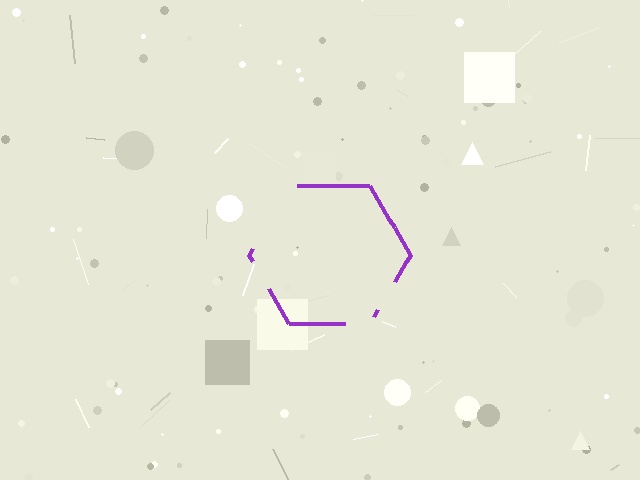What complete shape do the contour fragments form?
The contour fragments form a hexagon.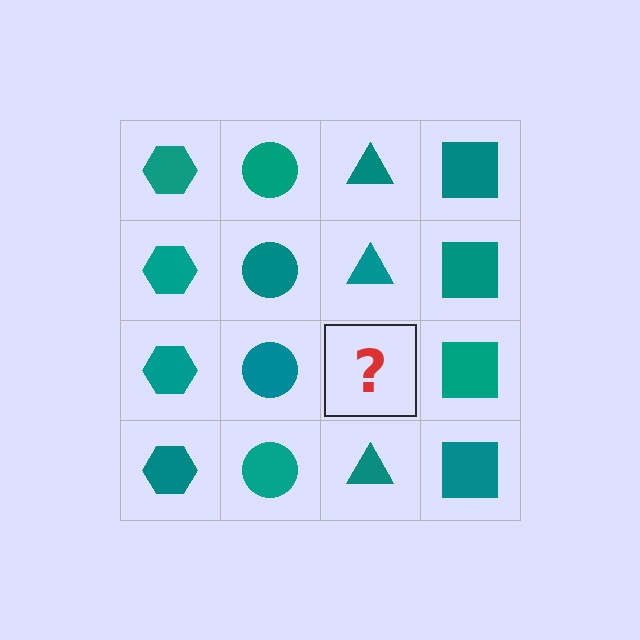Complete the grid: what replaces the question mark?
The question mark should be replaced with a teal triangle.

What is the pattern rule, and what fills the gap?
The rule is that each column has a consistent shape. The gap should be filled with a teal triangle.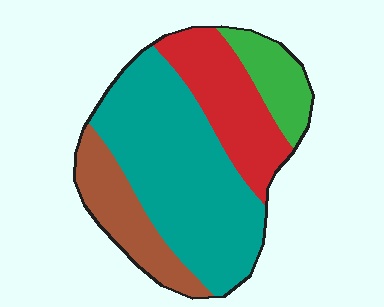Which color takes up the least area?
Green, at roughly 10%.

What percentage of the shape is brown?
Brown covers about 15% of the shape.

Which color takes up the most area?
Teal, at roughly 50%.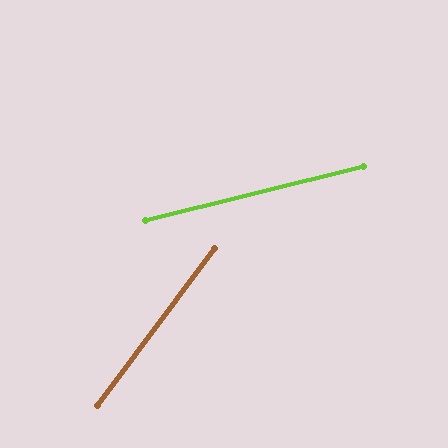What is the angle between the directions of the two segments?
Approximately 39 degrees.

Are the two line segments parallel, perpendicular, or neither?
Neither parallel nor perpendicular — they differ by about 39°.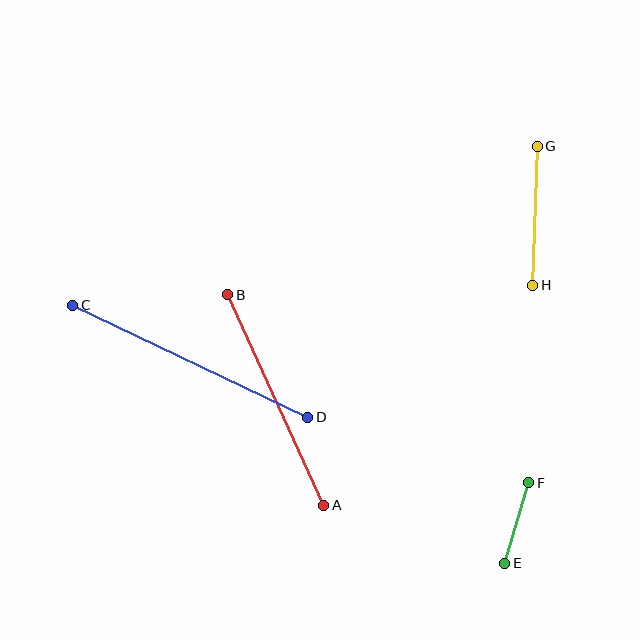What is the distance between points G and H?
The distance is approximately 139 pixels.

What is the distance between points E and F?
The distance is approximately 84 pixels.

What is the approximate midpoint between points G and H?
The midpoint is at approximately (535, 216) pixels.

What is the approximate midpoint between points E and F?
The midpoint is at approximately (517, 523) pixels.